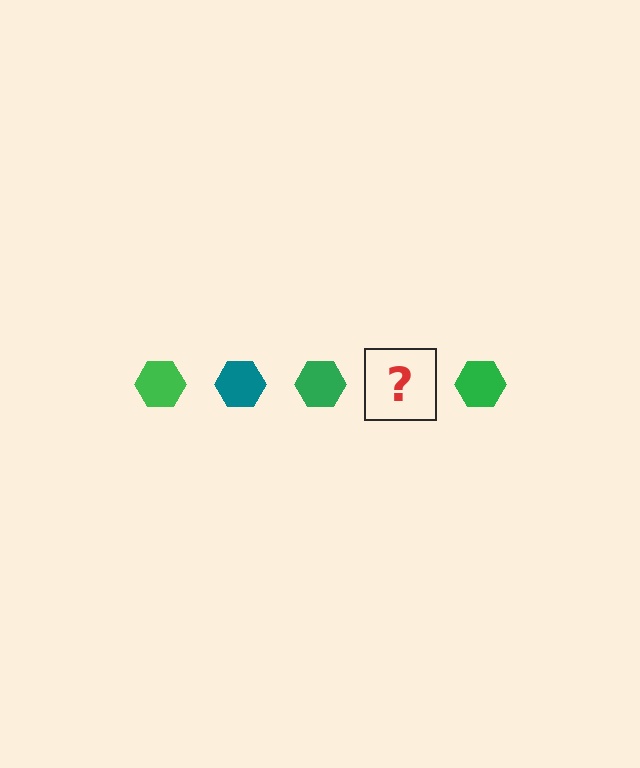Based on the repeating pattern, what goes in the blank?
The blank should be a teal hexagon.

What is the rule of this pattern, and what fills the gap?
The rule is that the pattern cycles through green, teal hexagons. The gap should be filled with a teal hexagon.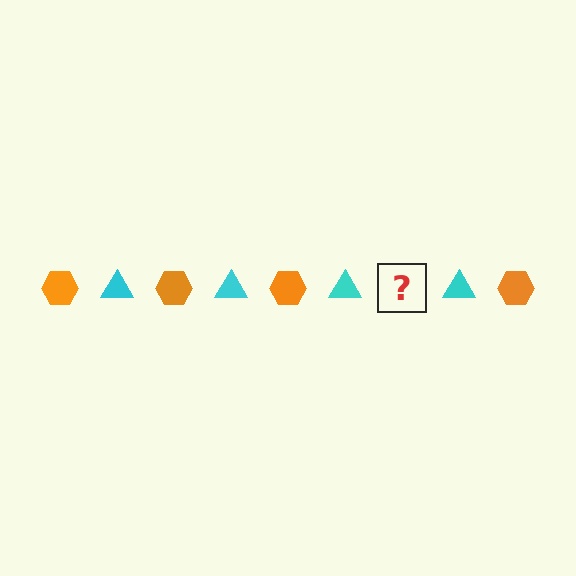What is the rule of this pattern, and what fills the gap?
The rule is that the pattern alternates between orange hexagon and cyan triangle. The gap should be filled with an orange hexagon.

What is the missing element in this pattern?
The missing element is an orange hexagon.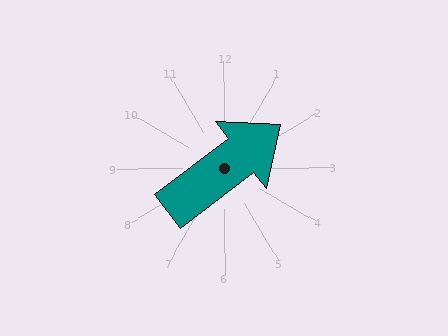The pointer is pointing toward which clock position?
Roughly 2 o'clock.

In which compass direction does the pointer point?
Northeast.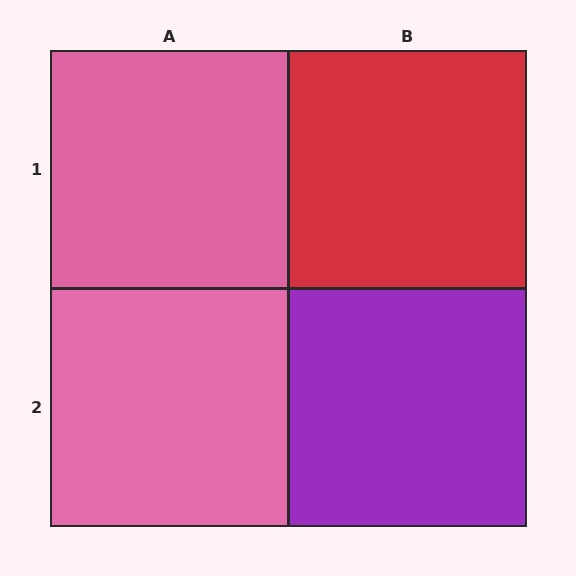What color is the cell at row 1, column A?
Pink.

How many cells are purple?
1 cell is purple.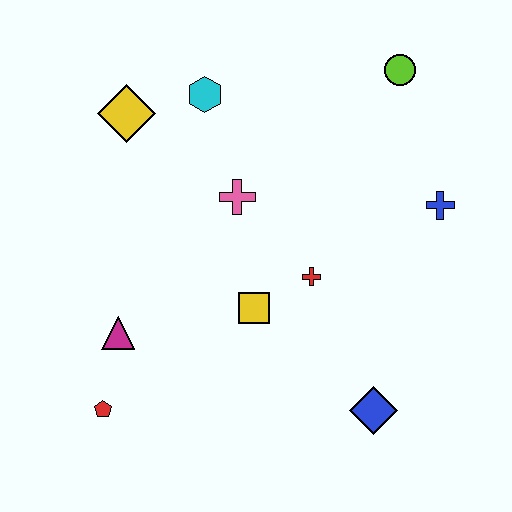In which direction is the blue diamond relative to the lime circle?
The blue diamond is below the lime circle.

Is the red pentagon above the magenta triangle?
No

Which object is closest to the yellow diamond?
The cyan hexagon is closest to the yellow diamond.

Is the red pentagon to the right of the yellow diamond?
No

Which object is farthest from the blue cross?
The red pentagon is farthest from the blue cross.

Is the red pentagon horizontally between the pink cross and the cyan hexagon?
No